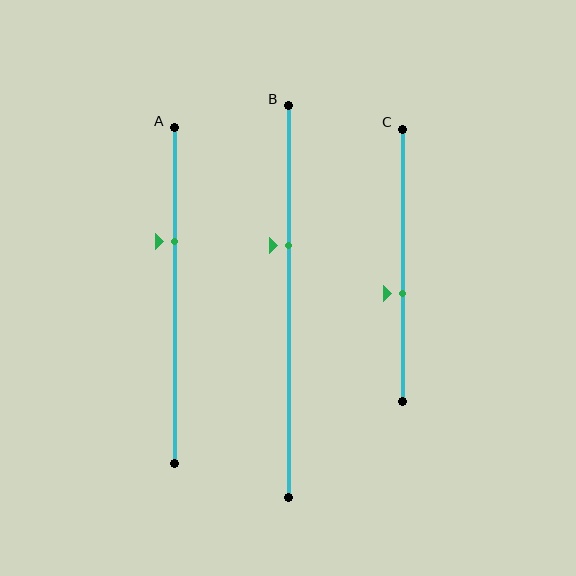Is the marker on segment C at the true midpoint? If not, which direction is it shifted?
No, the marker on segment C is shifted downward by about 10% of the segment length.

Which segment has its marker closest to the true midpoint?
Segment C has its marker closest to the true midpoint.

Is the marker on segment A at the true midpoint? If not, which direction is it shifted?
No, the marker on segment A is shifted upward by about 16% of the segment length.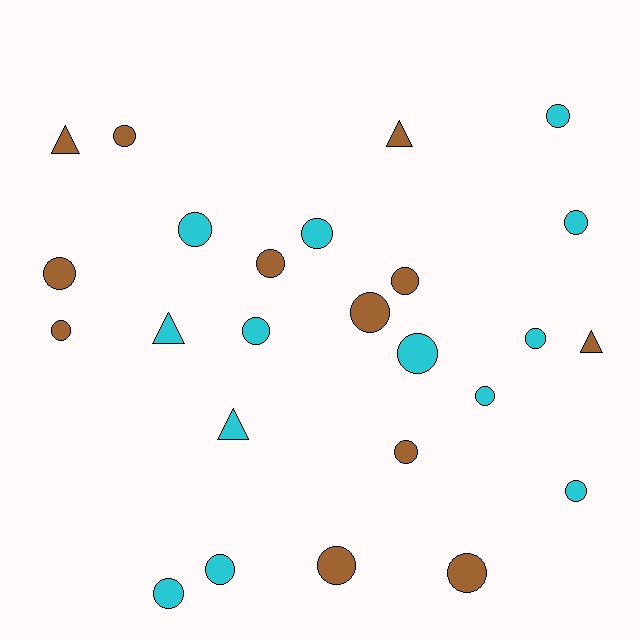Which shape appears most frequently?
Circle, with 20 objects.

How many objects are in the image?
There are 25 objects.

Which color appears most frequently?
Cyan, with 13 objects.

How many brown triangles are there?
There are 3 brown triangles.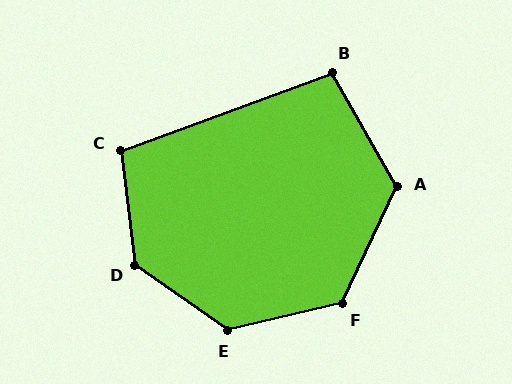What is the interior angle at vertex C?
Approximately 103 degrees (obtuse).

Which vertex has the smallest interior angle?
B, at approximately 100 degrees.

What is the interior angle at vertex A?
Approximately 125 degrees (obtuse).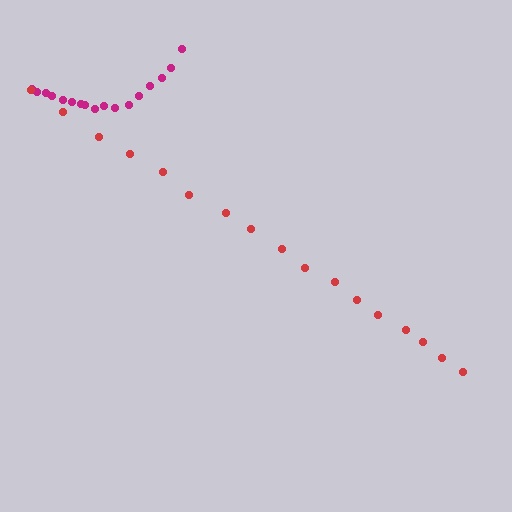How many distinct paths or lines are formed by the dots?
There are 2 distinct paths.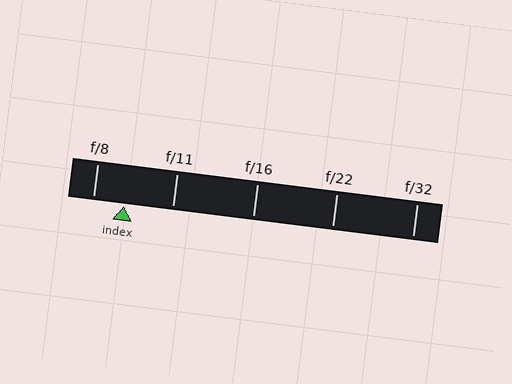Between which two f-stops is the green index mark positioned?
The index mark is between f/8 and f/11.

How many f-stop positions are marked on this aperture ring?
There are 5 f-stop positions marked.